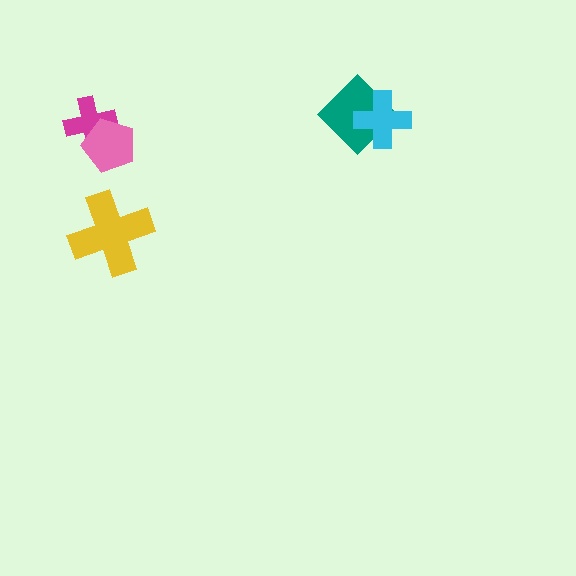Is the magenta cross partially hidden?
Yes, it is partially covered by another shape.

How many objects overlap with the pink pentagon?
1 object overlaps with the pink pentagon.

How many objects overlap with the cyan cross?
1 object overlaps with the cyan cross.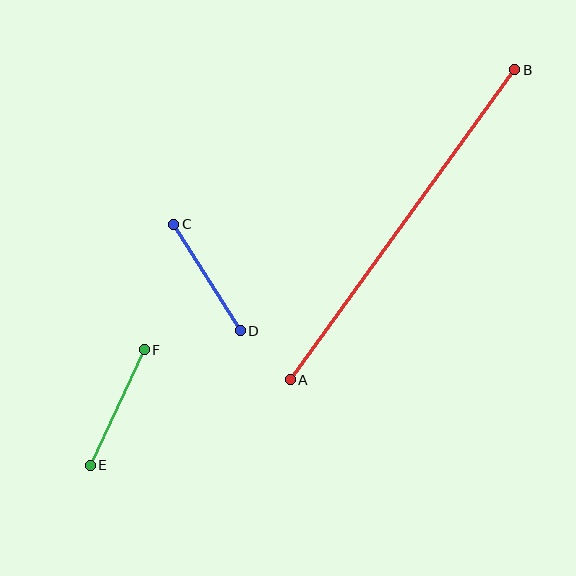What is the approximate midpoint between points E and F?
The midpoint is at approximately (117, 408) pixels.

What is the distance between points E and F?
The distance is approximately 127 pixels.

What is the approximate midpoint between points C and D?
The midpoint is at approximately (207, 278) pixels.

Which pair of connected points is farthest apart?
Points A and B are farthest apart.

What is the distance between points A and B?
The distance is approximately 383 pixels.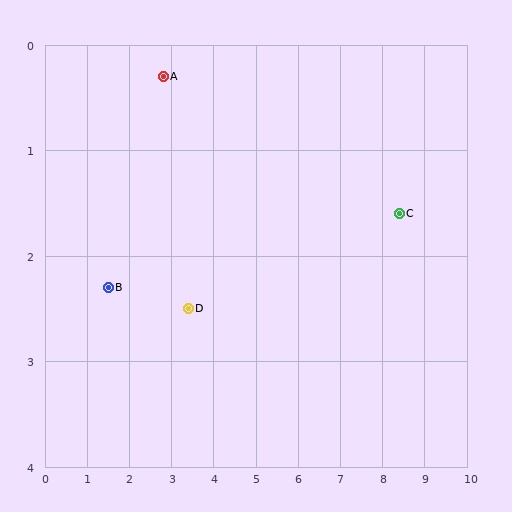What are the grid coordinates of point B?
Point B is at approximately (1.5, 2.3).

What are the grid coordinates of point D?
Point D is at approximately (3.4, 2.5).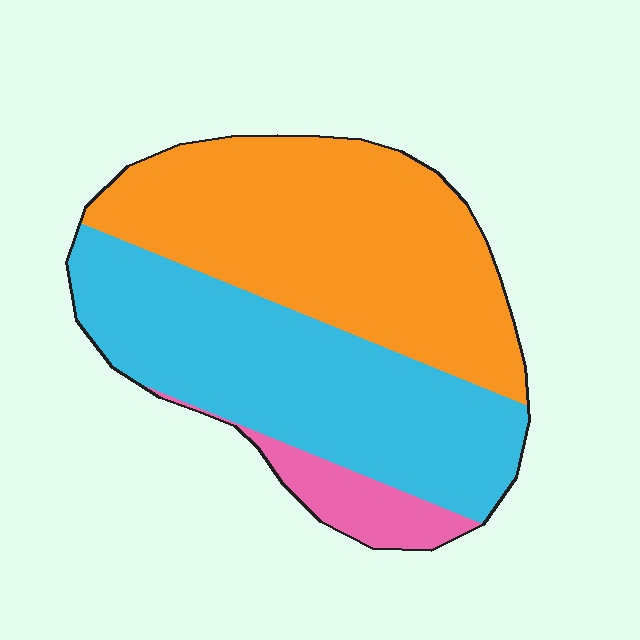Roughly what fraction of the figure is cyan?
Cyan covers 44% of the figure.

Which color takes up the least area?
Pink, at roughly 10%.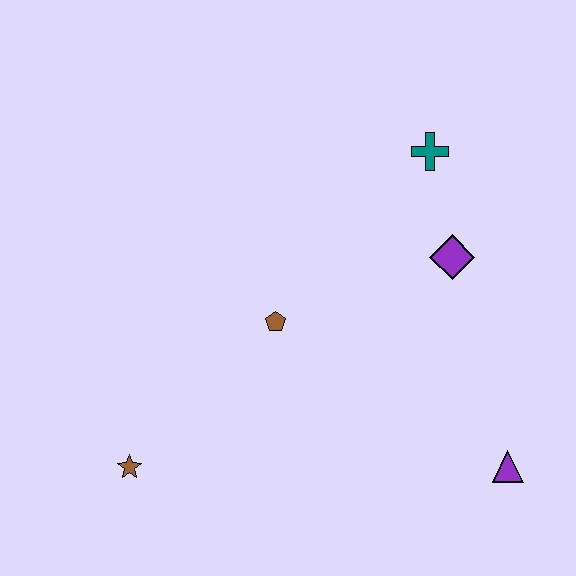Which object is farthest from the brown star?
The teal cross is farthest from the brown star.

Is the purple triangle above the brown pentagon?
No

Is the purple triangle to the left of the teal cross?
No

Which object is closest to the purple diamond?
The teal cross is closest to the purple diamond.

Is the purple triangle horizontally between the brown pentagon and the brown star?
No